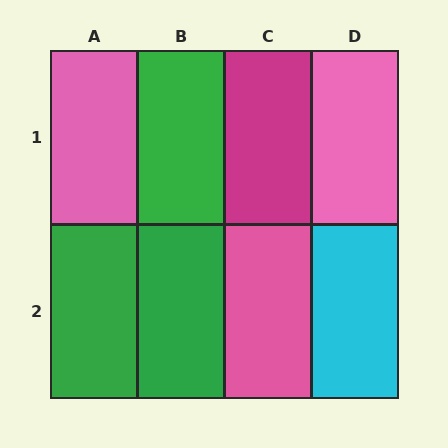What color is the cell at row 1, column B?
Green.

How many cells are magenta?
1 cell is magenta.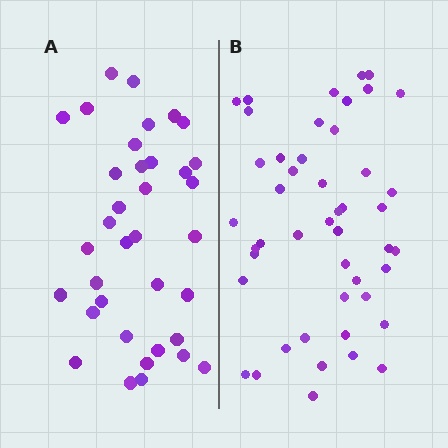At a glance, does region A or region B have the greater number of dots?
Region B (the right region) has more dots.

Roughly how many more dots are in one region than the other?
Region B has roughly 12 or so more dots than region A.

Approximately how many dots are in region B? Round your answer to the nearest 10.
About 50 dots. (The exact count is 47, which rounds to 50.)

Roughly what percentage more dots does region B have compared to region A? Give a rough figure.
About 30% more.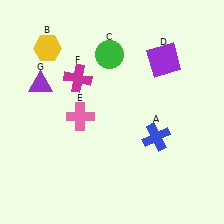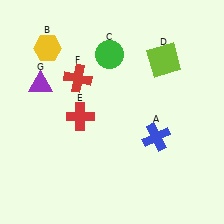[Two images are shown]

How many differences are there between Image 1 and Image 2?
There are 3 differences between the two images.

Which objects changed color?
D changed from purple to lime. E changed from pink to red. F changed from magenta to red.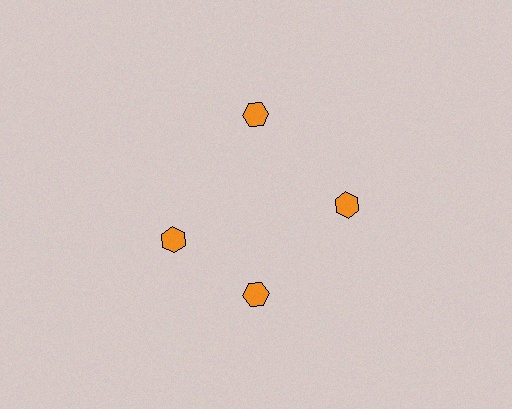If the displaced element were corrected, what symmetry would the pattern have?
It would have 4-fold rotational symmetry — the pattern would map onto itself every 90 degrees.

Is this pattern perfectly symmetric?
No. The 4 orange hexagons are arranged in a ring, but one element near the 9 o'clock position is rotated out of alignment along the ring, breaking the 4-fold rotational symmetry.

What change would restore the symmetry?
The symmetry would be restored by rotating it back into even spacing with its neighbors so that all 4 hexagons sit at equal angles and equal distance from the center.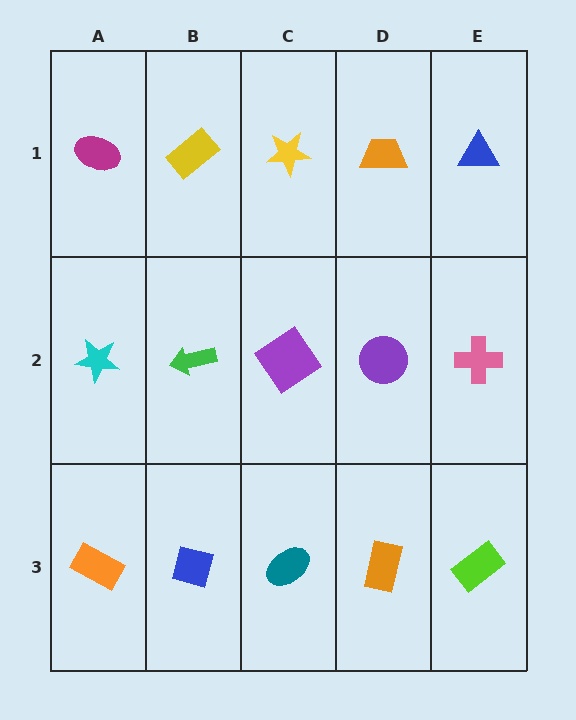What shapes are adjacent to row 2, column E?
A blue triangle (row 1, column E), a lime rectangle (row 3, column E), a purple circle (row 2, column D).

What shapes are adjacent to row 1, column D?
A purple circle (row 2, column D), a yellow star (row 1, column C), a blue triangle (row 1, column E).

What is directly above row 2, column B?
A yellow rectangle.